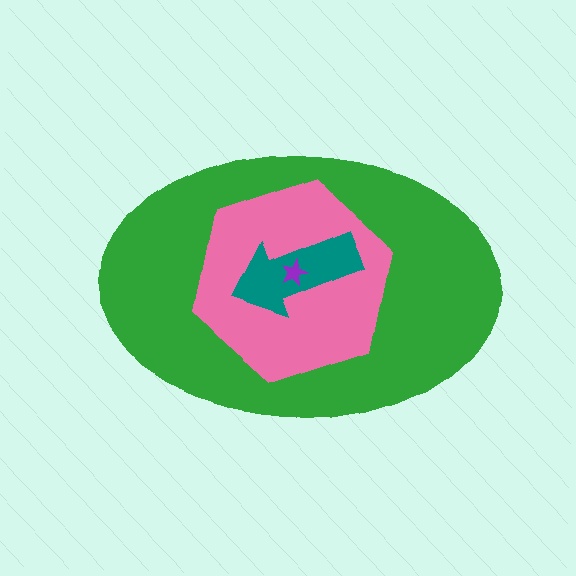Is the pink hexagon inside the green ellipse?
Yes.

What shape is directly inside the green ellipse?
The pink hexagon.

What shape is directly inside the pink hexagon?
The teal arrow.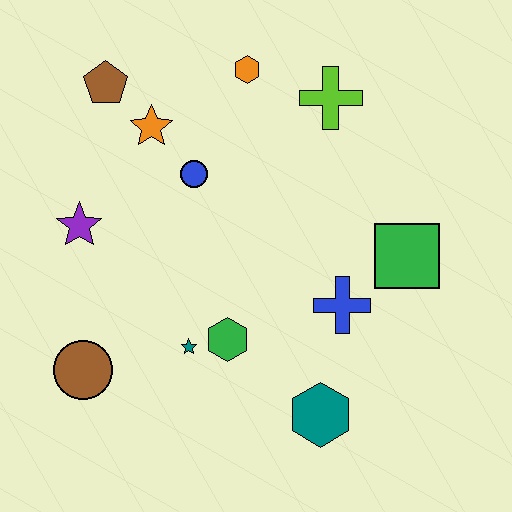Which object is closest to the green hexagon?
The teal star is closest to the green hexagon.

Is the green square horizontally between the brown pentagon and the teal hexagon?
No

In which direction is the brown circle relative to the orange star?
The brown circle is below the orange star.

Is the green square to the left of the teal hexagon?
No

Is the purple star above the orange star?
No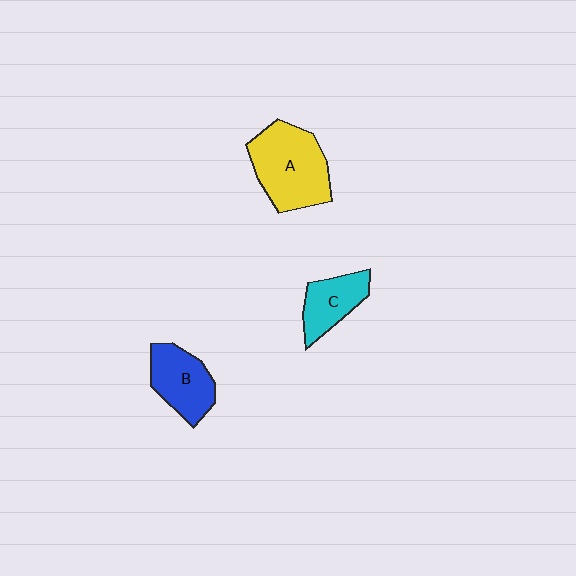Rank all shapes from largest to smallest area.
From largest to smallest: A (yellow), B (blue), C (cyan).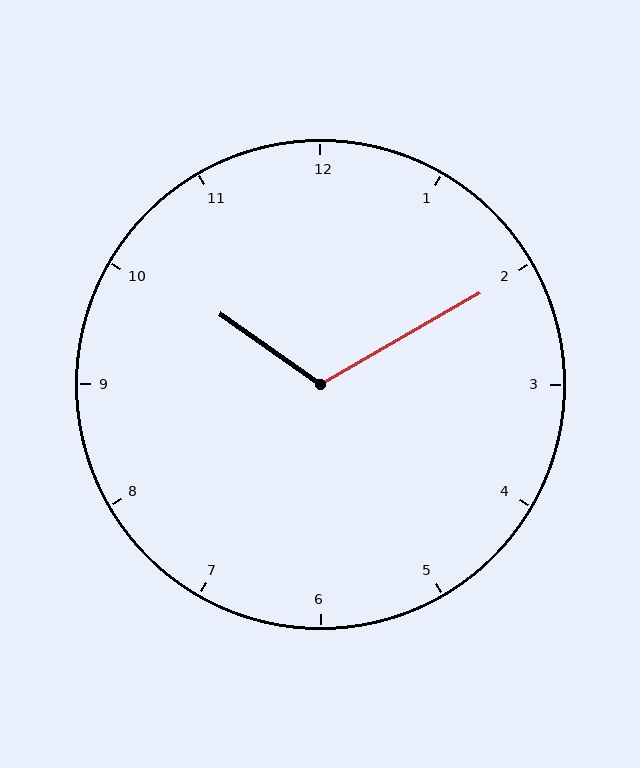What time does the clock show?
10:10.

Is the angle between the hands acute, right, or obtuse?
It is obtuse.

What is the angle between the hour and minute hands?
Approximately 115 degrees.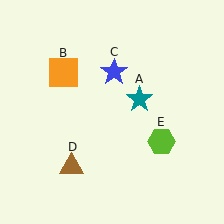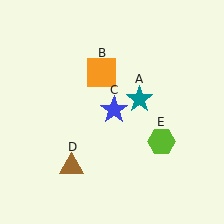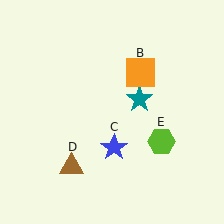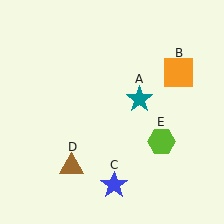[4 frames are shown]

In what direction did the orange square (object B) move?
The orange square (object B) moved right.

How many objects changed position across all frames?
2 objects changed position: orange square (object B), blue star (object C).